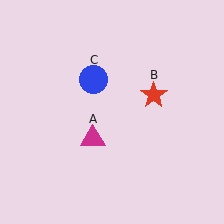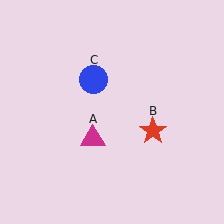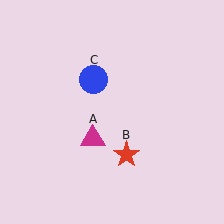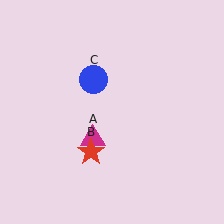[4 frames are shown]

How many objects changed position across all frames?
1 object changed position: red star (object B).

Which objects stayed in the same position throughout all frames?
Magenta triangle (object A) and blue circle (object C) remained stationary.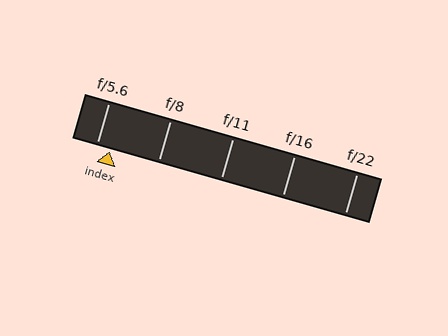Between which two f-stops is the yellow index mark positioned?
The index mark is between f/5.6 and f/8.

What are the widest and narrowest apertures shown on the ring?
The widest aperture shown is f/5.6 and the narrowest is f/22.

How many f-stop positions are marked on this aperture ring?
There are 5 f-stop positions marked.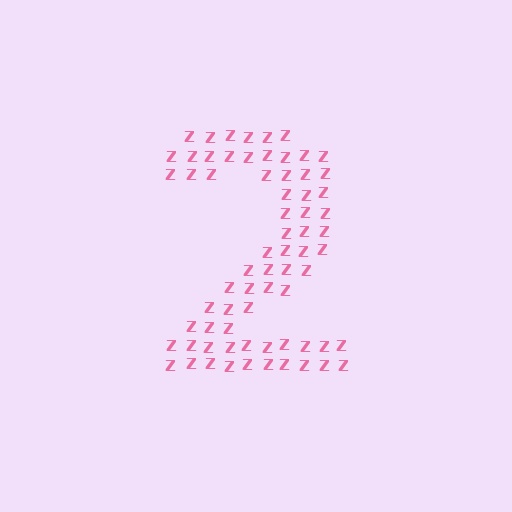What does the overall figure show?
The overall figure shows the digit 2.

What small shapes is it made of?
It is made of small letter Z's.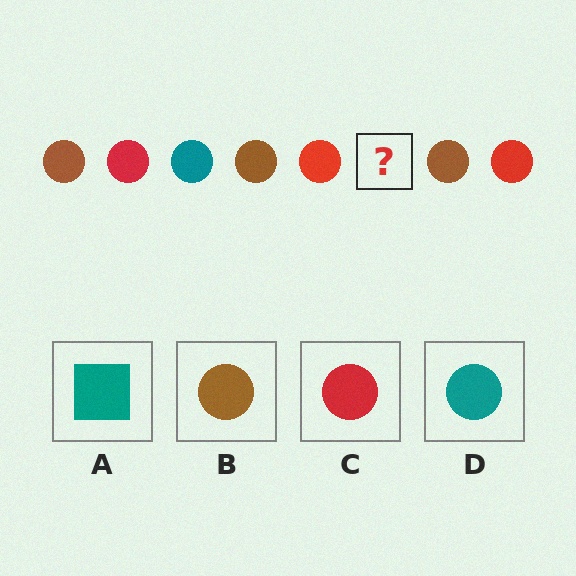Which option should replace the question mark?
Option D.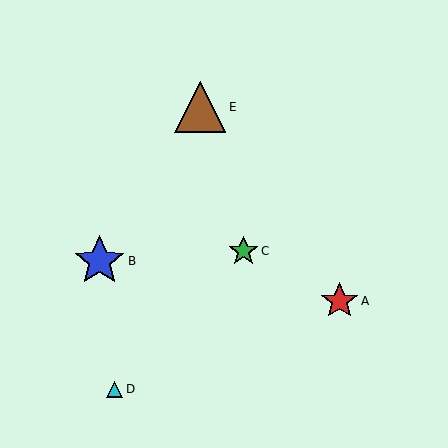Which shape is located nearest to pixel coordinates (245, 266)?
The green star (labeled C) at (243, 251) is nearest to that location.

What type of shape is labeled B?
Shape B is a blue star.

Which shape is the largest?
The brown triangle (labeled E) is the largest.